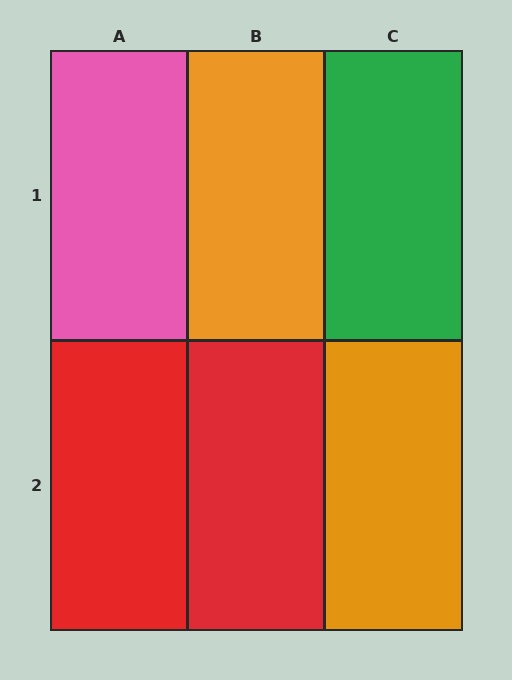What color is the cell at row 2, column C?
Orange.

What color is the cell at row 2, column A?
Red.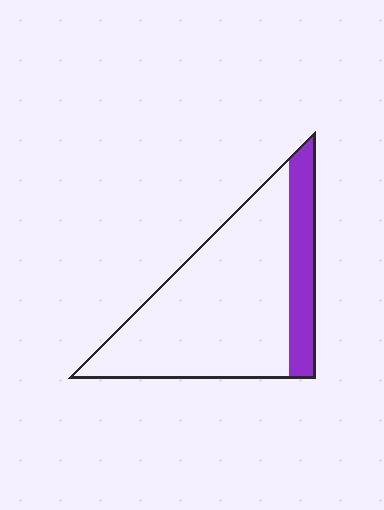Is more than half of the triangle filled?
No.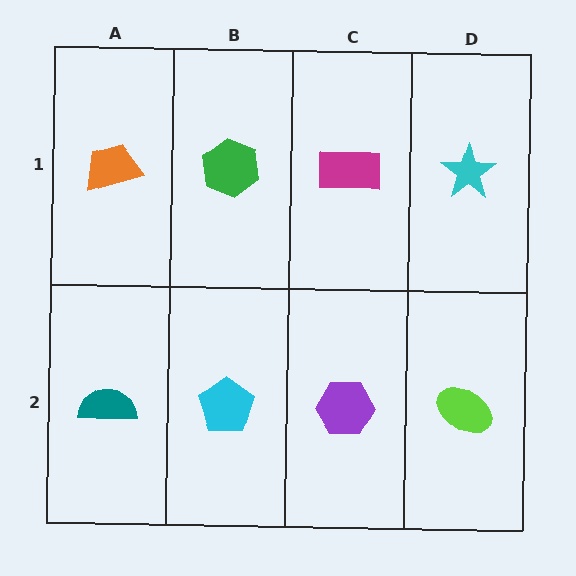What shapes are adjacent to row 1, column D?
A lime ellipse (row 2, column D), a magenta rectangle (row 1, column C).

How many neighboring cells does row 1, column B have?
3.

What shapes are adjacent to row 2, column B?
A green hexagon (row 1, column B), a teal semicircle (row 2, column A), a purple hexagon (row 2, column C).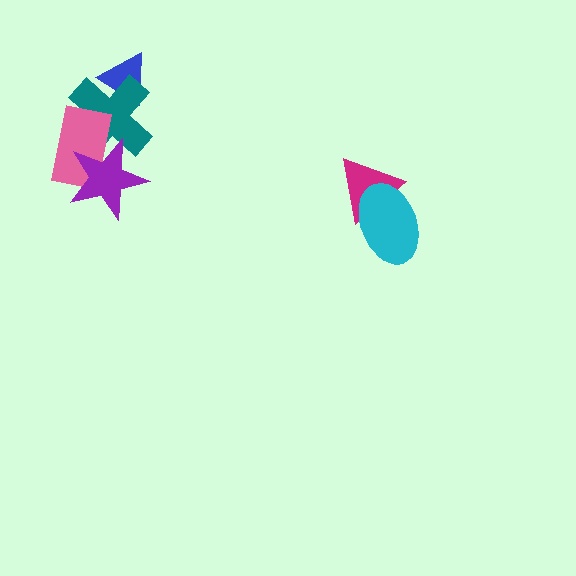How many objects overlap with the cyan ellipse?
1 object overlaps with the cyan ellipse.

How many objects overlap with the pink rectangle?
2 objects overlap with the pink rectangle.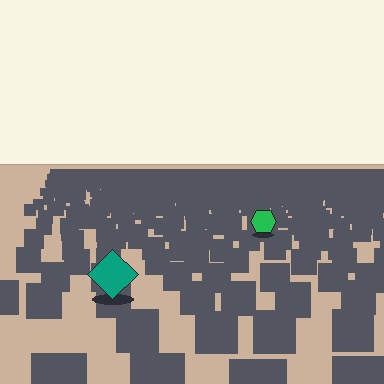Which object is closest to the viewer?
The teal diamond is closest. The texture marks near it are larger and more spread out.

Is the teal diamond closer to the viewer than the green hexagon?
Yes. The teal diamond is closer — you can tell from the texture gradient: the ground texture is coarser near it.